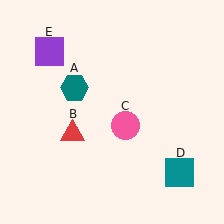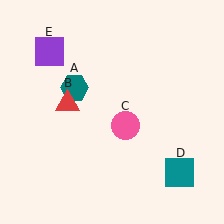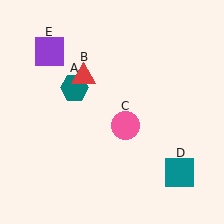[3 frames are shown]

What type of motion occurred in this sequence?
The red triangle (object B) rotated clockwise around the center of the scene.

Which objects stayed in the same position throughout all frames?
Teal hexagon (object A) and pink circle (object C) and teal square (object D) and purple square (object E) remained stationary.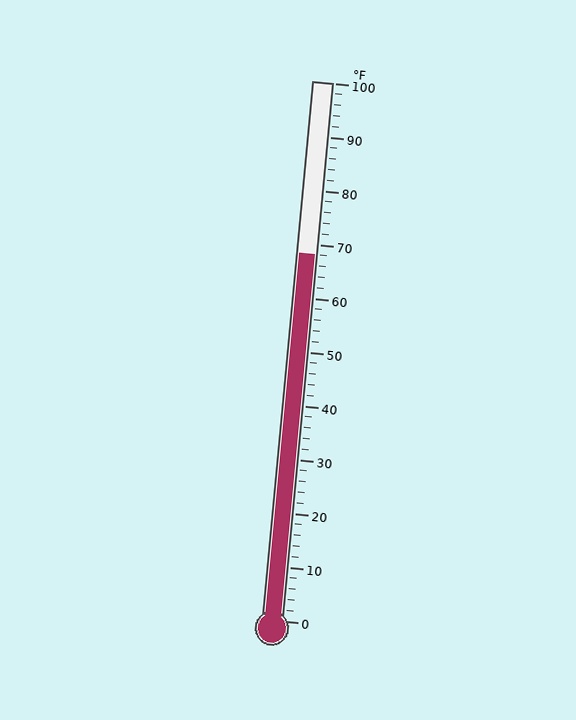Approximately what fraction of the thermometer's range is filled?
The thermometer is filled to approximately 70% of its range.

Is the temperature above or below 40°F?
The temperature is above 40°F.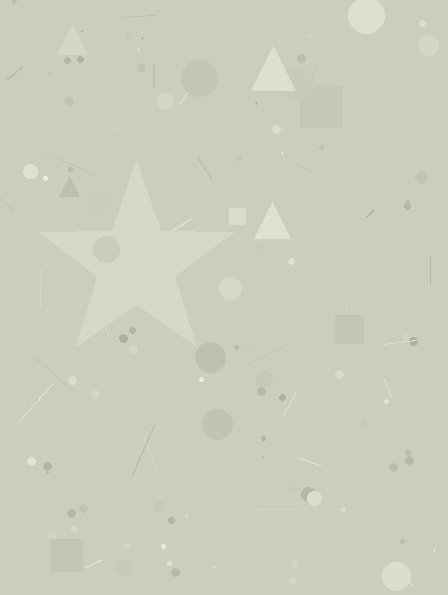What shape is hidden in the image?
A star is hidden in the image.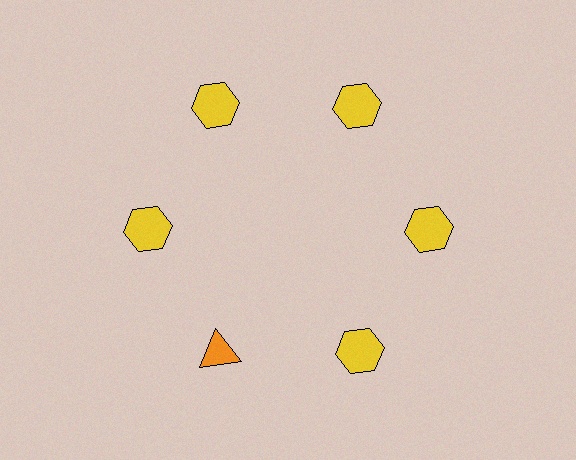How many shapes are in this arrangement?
There are 6 shapes arranged in a ring pattern.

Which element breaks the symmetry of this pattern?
The orange triangle at roughly the 7 o'clock position breaks the symmetry. All other shapes are yellow hexagons.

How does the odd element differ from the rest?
It differs in both color (orange instead of yellow) and shape (triangle instead of hexagon).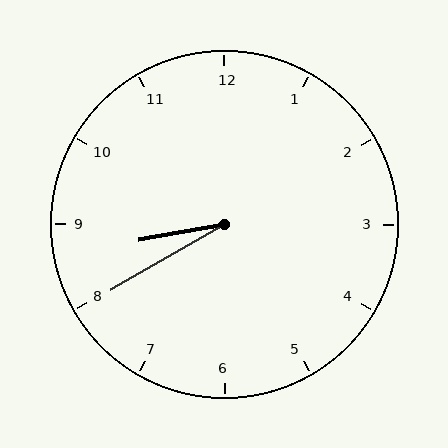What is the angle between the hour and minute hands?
Approximately 20 degrees.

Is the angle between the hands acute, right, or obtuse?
It is acute.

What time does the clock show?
8:40.